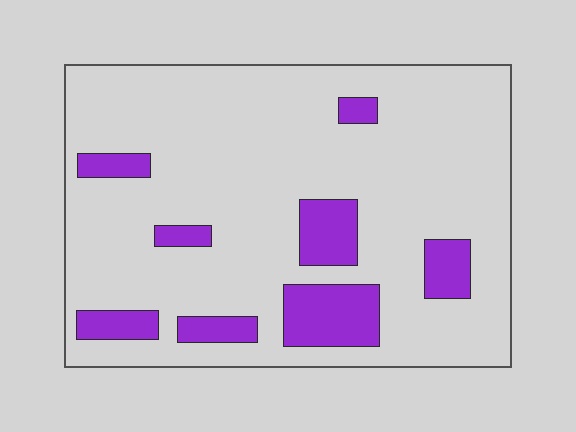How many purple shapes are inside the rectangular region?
8.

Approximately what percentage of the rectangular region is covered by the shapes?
Approximately 15%.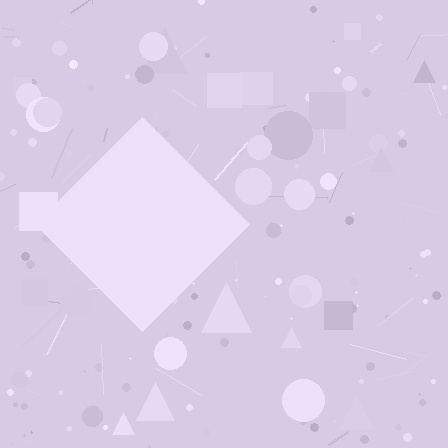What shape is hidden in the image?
A diamond is hidden in the image.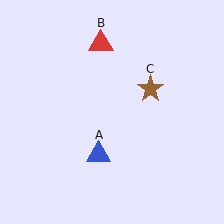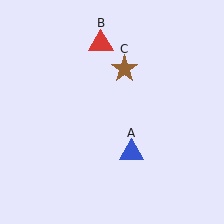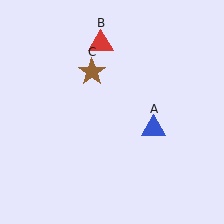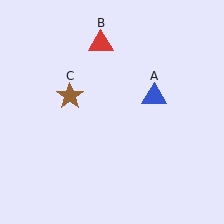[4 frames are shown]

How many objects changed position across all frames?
2 objects changed position: blue triangle (object A), brown star (object C).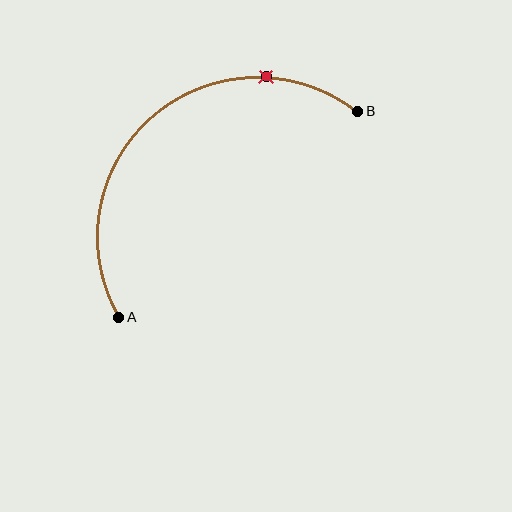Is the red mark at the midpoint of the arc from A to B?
No. The red mark lies on the arc but is closer to endpoint B. The arc midpoint would be at the point on the curve equidistant along the arc from both A and B.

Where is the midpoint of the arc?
The arc midpoint is the point on the curve farthest from the straight line joining A and B. It sits above and to the left of that line.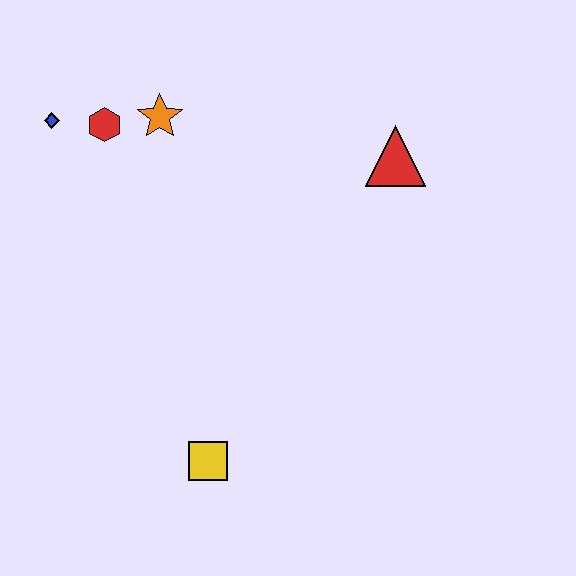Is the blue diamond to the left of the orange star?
Yes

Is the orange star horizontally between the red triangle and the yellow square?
No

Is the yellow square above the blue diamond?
No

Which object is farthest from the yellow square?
The blue diamond is farthest from the yellow square.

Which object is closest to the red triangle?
The orange star is closest to the red triangle.